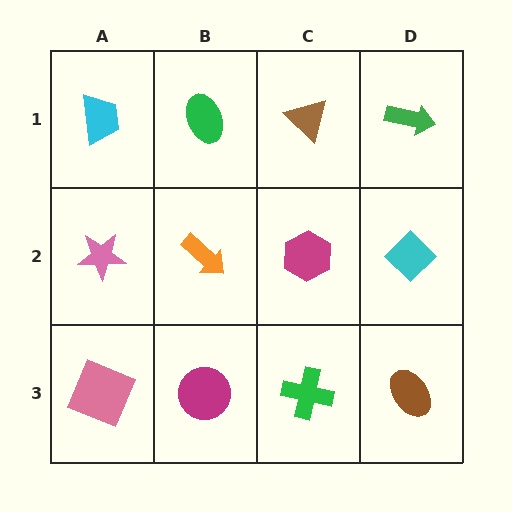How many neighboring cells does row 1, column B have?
3.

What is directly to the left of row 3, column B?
A pink square.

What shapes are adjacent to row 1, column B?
An orange arrow (row 2, column B), a cyan trapezoid (row 1, column A), a brown triangle (row 1, column C).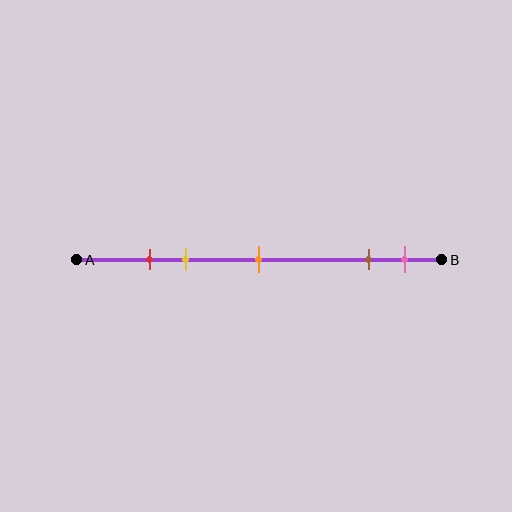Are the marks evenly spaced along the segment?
No, the marks are not evenly spaced.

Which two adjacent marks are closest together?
The red and yellow marks are the closest adjacent pair.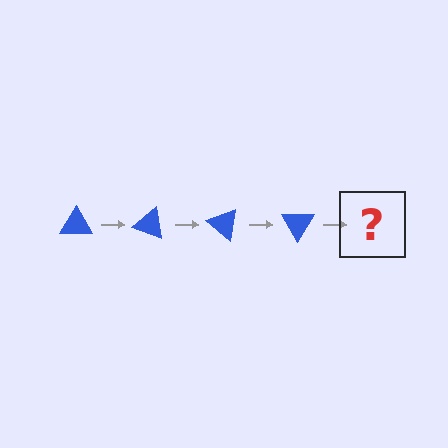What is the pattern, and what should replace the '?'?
The pattern is that the triangle rotates 20 degrees each step. The '?' should be a blue triangle rotated 80 degrees.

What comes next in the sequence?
The next element should be a blue triangle rotated 80 degrees.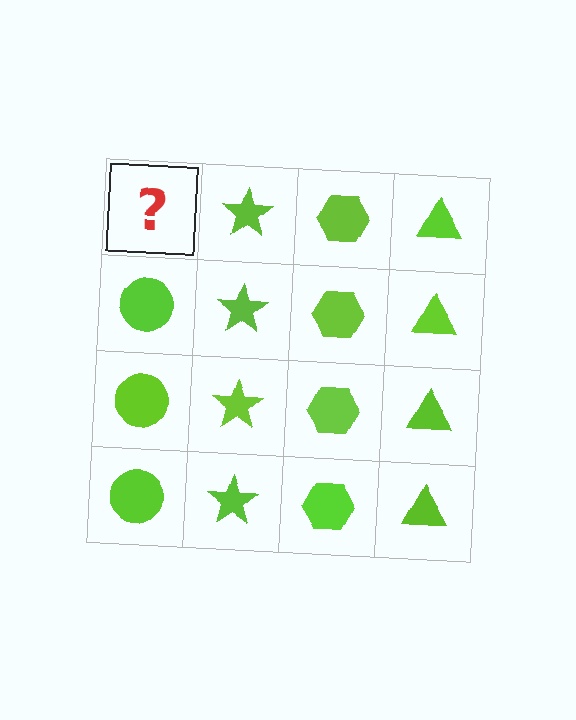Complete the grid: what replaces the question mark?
The question mark should be replaced with a lime circle.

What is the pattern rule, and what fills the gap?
The rule is that each column has a consistent shape. The gap should be filled with a lime circle.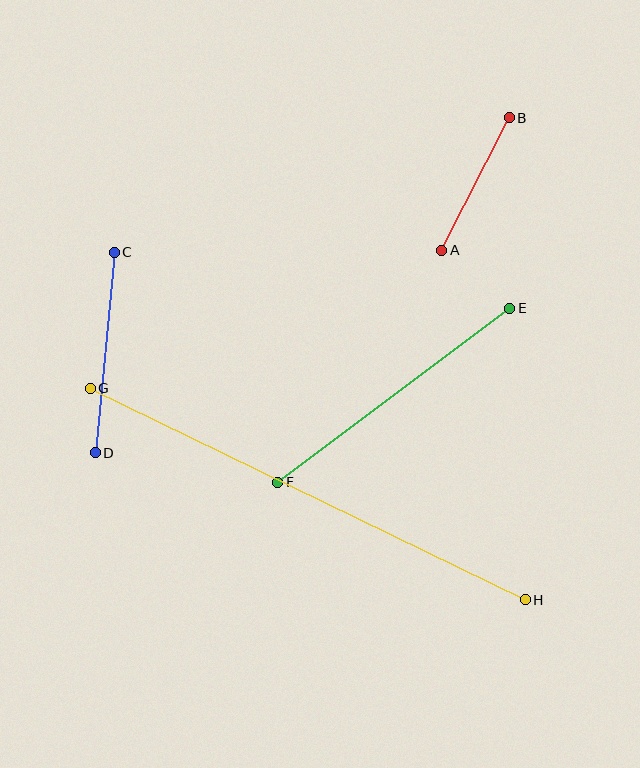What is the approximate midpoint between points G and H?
The midpoint is at approximately (308, 494) pixels.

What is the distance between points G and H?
The distance is approximately 484 pixels.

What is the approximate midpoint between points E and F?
The midpoint is at approximately (394, 395) pixels.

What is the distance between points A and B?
The distance is approximately 149 pixels.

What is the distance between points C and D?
The distance is approximately 201 pixels.